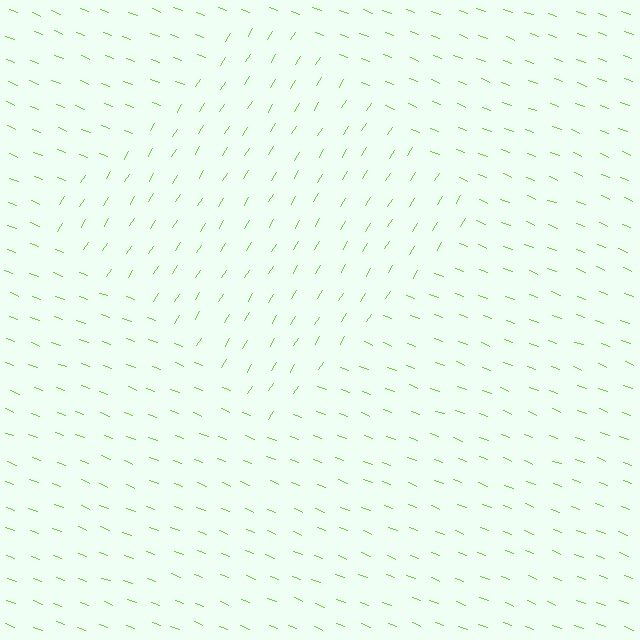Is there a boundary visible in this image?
Yes, there is a texture boundary formed by a change in line orientation.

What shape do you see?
I see a diamond.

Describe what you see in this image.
The image is filled with small lime line segments. A diamond region in the image has lines oriented differently from the surrounding lines, creating a visible texture boundary.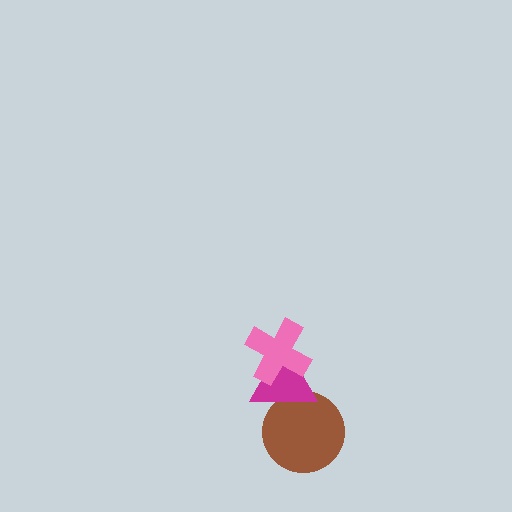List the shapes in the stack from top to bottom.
From top to bottom: the pink cross, the magenta triangle, the brown circle.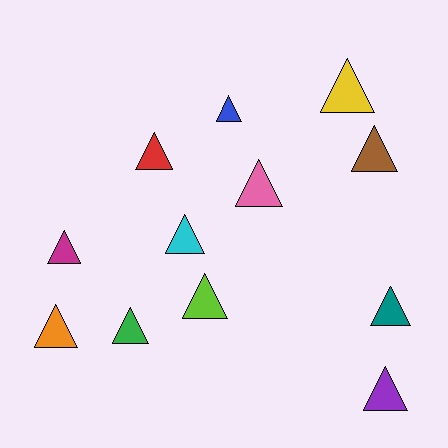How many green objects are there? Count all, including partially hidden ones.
There is 1 green object.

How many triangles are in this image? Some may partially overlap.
There are 12 triangles.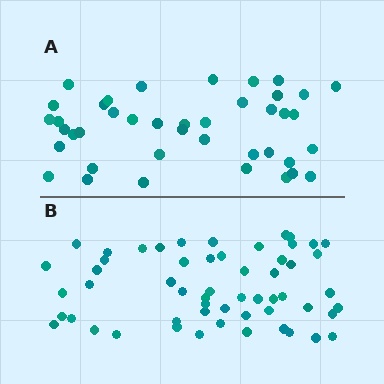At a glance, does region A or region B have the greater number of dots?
Region B (the bottom region) has more dots.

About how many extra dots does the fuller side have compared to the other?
Region B has approximately 15 more dots than region A.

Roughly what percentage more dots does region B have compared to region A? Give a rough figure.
About 35% more.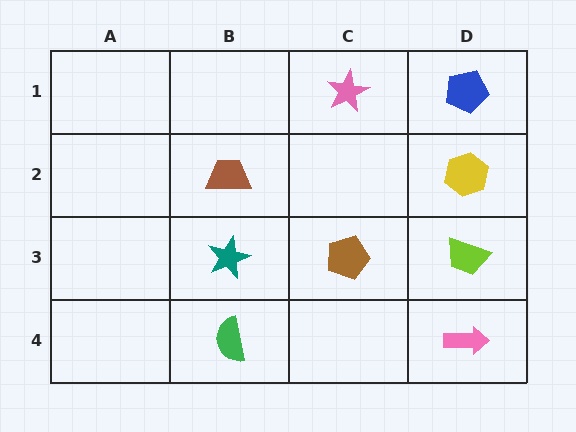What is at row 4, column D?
A pink arrow.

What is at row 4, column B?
A green semicircle.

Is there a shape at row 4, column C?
No, that cell is empty.